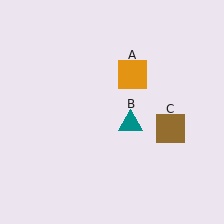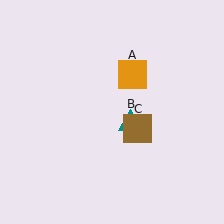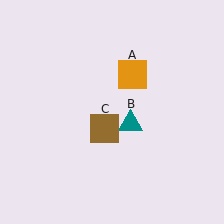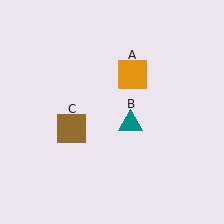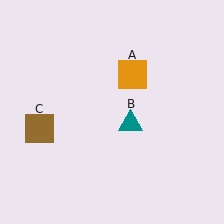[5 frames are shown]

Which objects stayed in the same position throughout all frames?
Orange square (object A) and teal triangle (object B) remained stationary.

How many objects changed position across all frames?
1 object changed position: brown square (object C).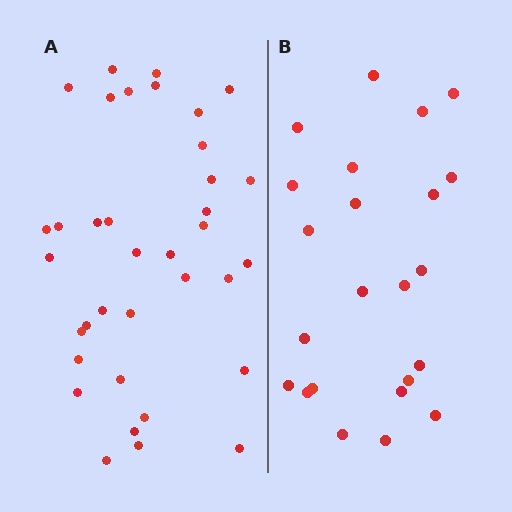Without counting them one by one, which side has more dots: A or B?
Region A (the left region) has more dots.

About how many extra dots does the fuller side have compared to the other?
Region A has approximately 15 more dots than region B.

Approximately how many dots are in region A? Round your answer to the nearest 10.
About 40 dots. (The exact count is 36, which rounds to 40.)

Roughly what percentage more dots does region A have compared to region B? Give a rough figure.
About 55% more.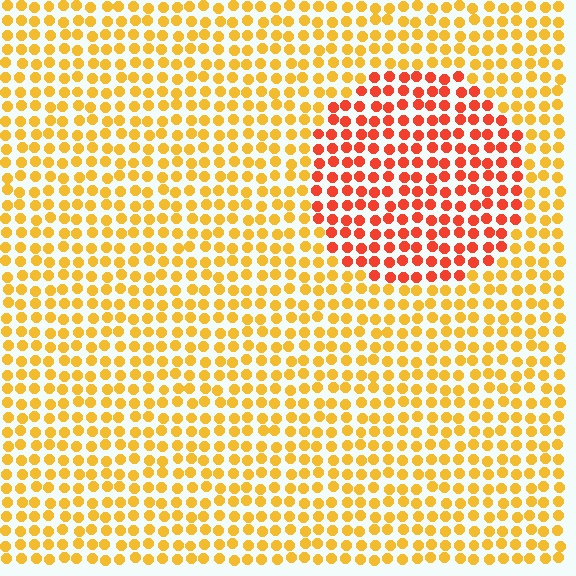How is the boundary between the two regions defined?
The boundary is defined purely by a slight shift in hue (about 37 degrees). Spacing, size, and orientation are identical on both sides.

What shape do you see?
I see a circle.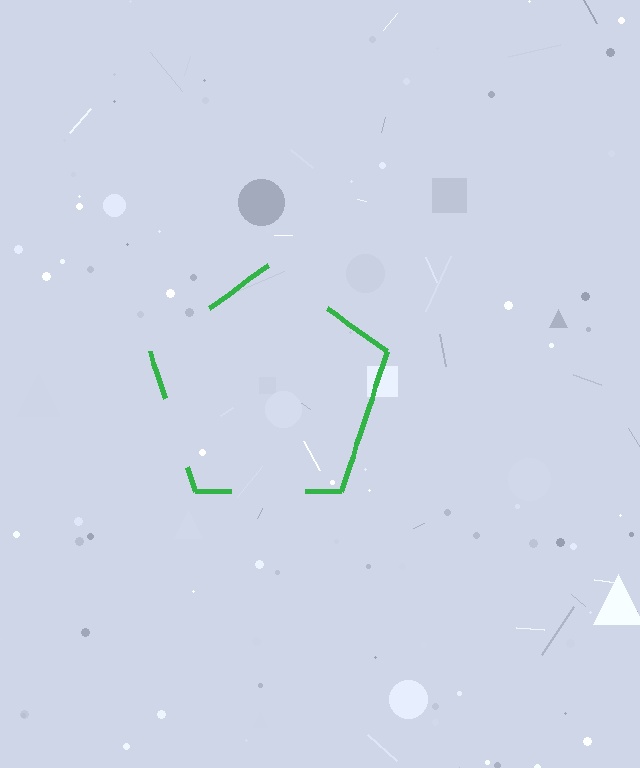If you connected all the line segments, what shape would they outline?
They would outline a pentagon.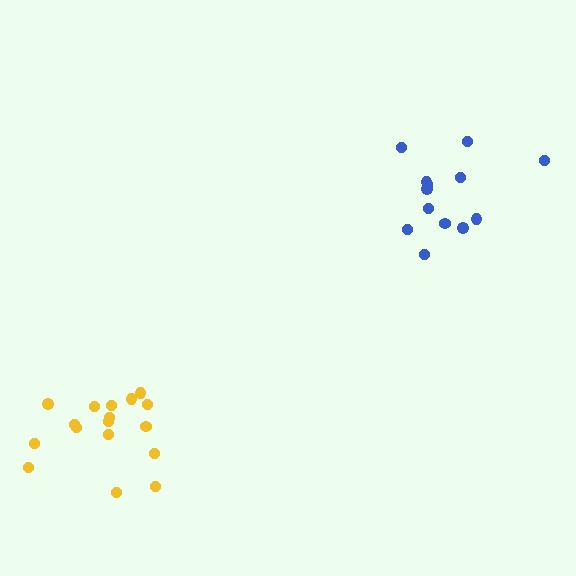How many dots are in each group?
Group 1: 13 dots, Group 2: 17 dots (30 total).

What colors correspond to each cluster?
The clusters are colored: blue, yellow.